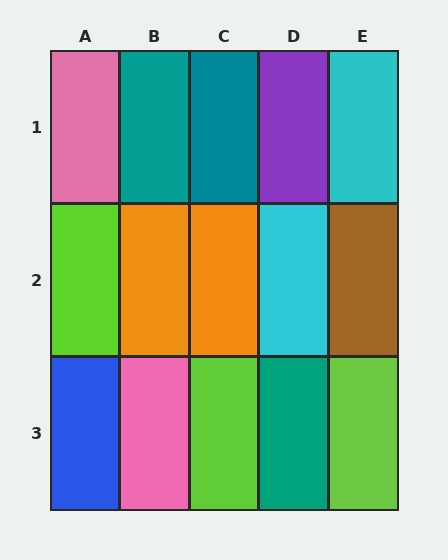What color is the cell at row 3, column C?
Lime.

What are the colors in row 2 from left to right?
Lime, orange, orange, cyan, brown.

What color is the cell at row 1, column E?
Cyan.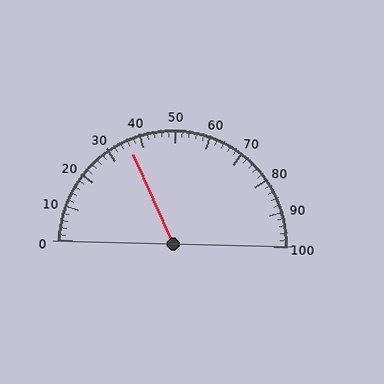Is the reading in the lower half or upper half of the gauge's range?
The reading is in the lower half of the range (0 to 100).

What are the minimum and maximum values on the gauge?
The gauge ranges from 0 to 100.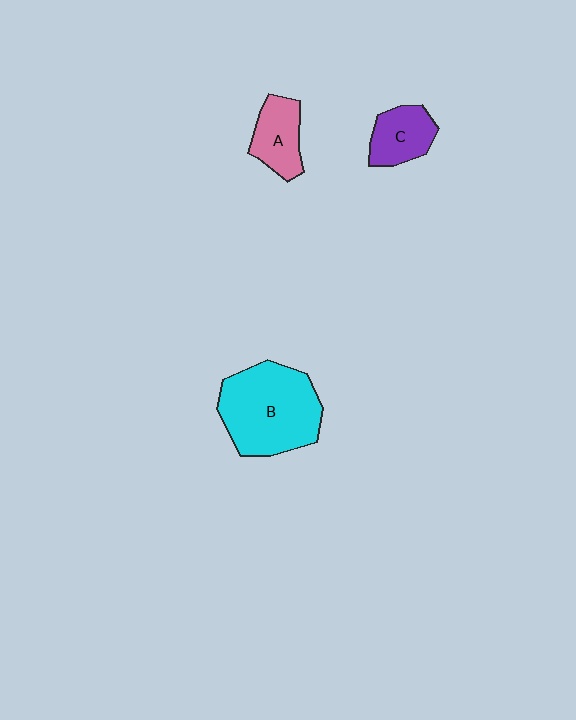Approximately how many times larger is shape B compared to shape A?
Approximately 2.3 times.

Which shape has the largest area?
Shape B (cyan).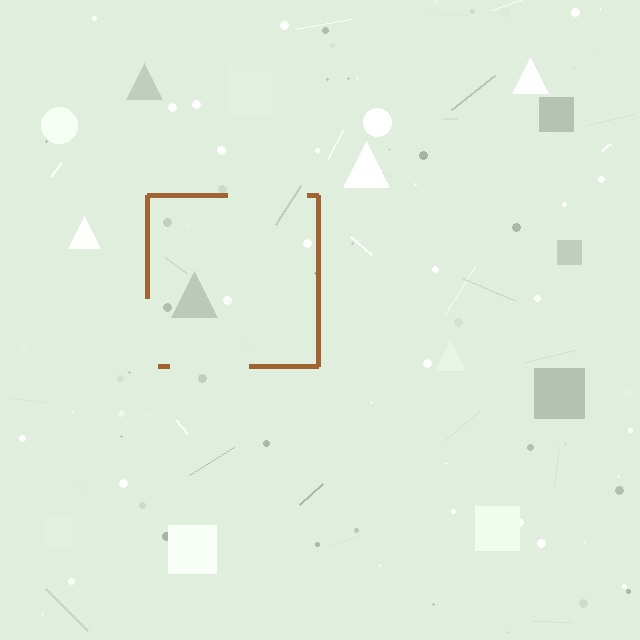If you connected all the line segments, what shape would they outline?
They would outline a square.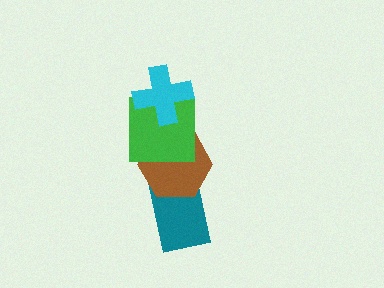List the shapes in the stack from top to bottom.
From top to bottom: the cyan cross, the green square, the brown hexagon, the teal rectangle.